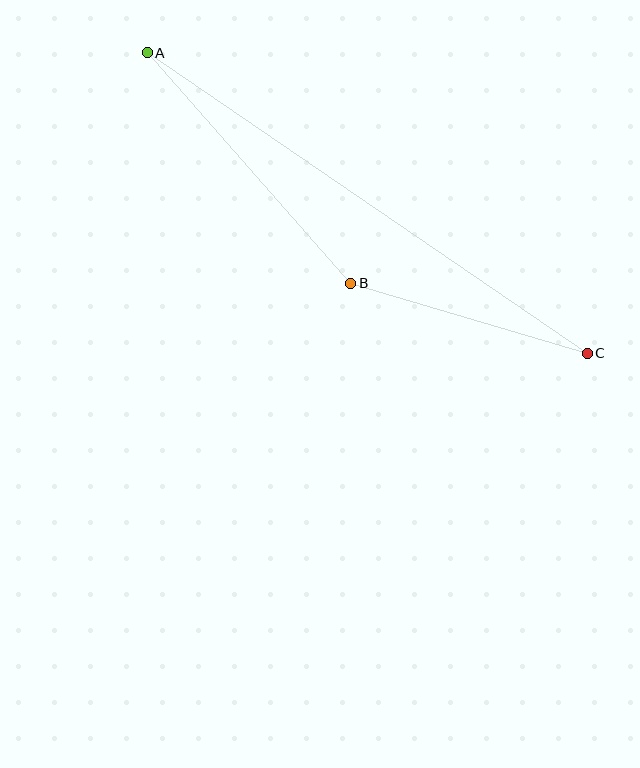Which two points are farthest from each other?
Points A and C are farthest from each other.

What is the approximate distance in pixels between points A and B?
The distance between A and B is approximately 308 pixels.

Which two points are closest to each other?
Points B and C are closest to each other.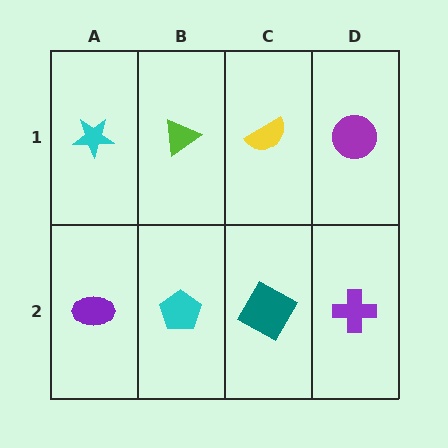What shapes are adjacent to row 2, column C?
A yellow semicircle (row 1, column C), a cyan pentagon (row 2, column B), a purple cross (row 2, column D).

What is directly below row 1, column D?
A purple cross.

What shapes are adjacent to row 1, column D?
A purple cross (row 2, column D), a yellow semicircle (row 1, column C).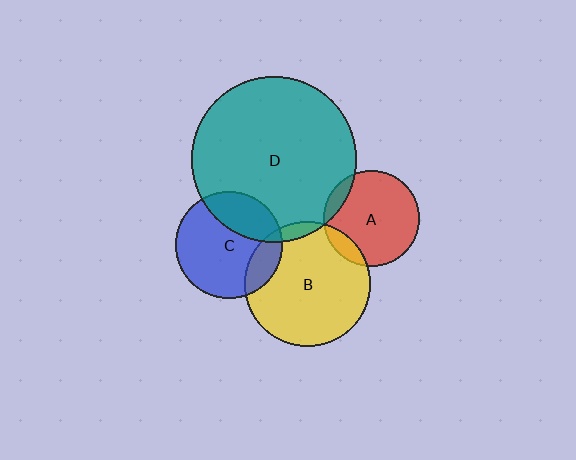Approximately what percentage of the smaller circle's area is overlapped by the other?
Approximately 10%.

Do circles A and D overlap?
Yes.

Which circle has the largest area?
Circle D (teal).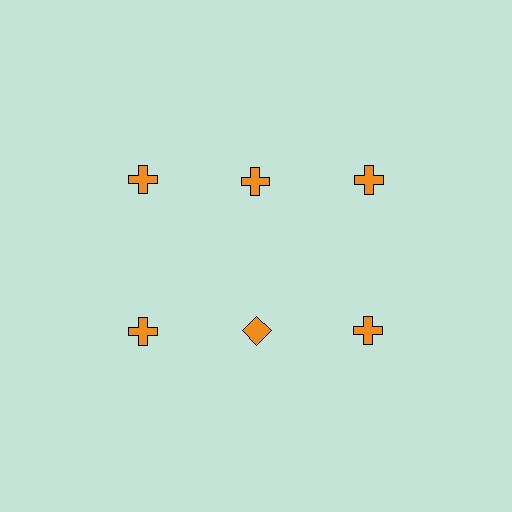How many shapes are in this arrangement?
There are 6 shapes arranged in a grid pattern.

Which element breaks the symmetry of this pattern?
The orange diamond in the second row, second from left column breaks the symmetry. All other shapes are orange crosses.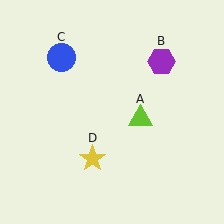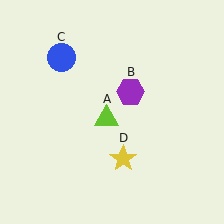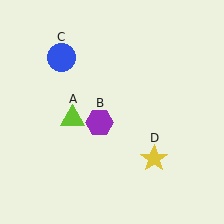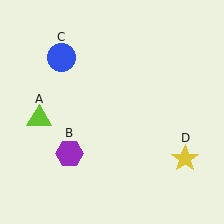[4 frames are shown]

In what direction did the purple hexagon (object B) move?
The purple hexagon (object B) moved down and to the left.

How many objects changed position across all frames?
3 objects changed position: lime triangle (object A), purple hexagon (object B), yellow star (object D).